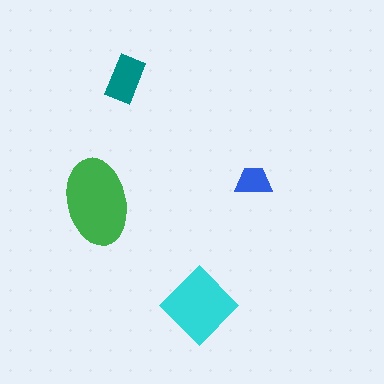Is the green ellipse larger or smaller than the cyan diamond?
Larger.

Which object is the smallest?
The blue trapezoid.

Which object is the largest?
The green ellipse.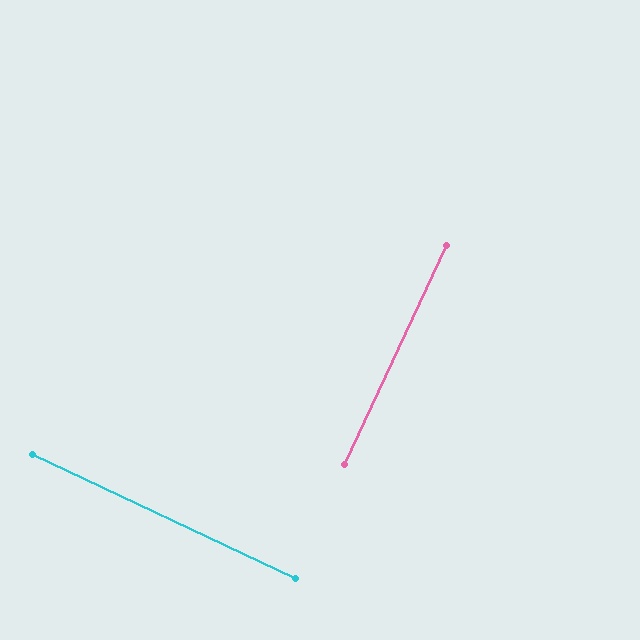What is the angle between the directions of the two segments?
Approximately 90 degrees.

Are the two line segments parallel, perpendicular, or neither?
Perpendicular — they meet at approximately 90°.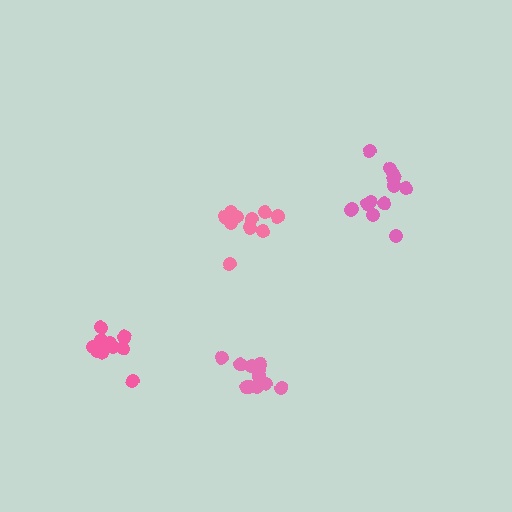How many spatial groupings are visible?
There are 4 spatial groupings.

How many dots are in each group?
Group 1: 14 dots, Group 2: 10 dots, Group 3: 11 dots, Group 4: 13 dots (48 total).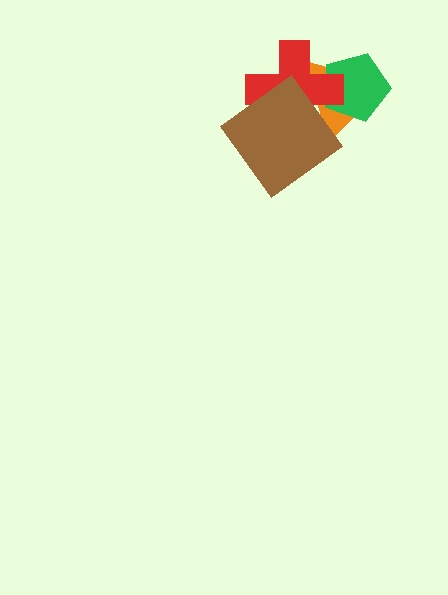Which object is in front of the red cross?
The brown diamond is in front of the red cross.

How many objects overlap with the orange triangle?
3 objects overlap with the orange triangle.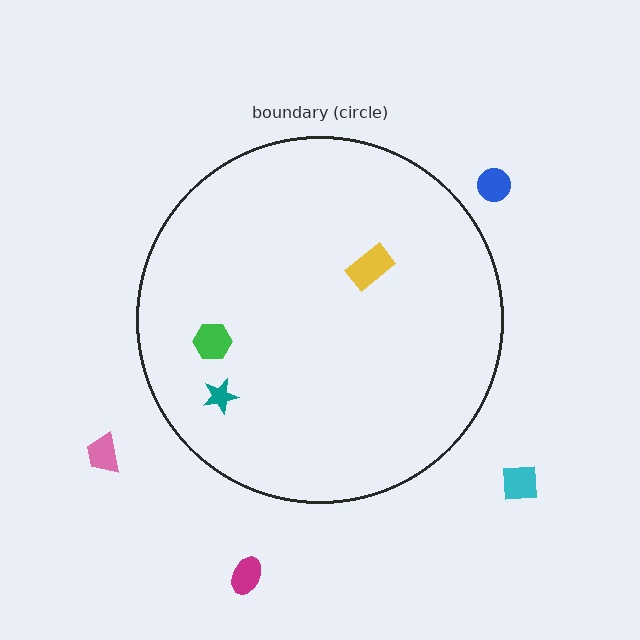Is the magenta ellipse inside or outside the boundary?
Outside.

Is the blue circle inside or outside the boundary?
Outside.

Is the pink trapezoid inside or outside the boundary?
Outside.